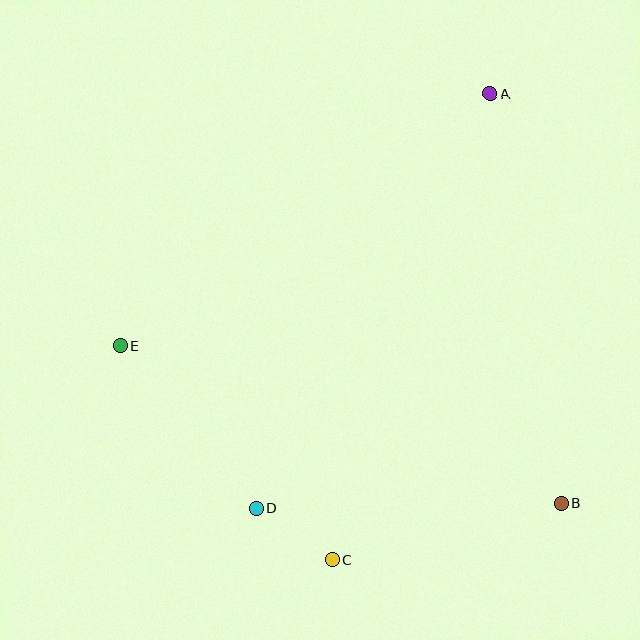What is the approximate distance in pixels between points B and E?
The distance between B and E is approximately 468 pixels.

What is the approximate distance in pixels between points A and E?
The distance between A and E is approximately 447 pixels.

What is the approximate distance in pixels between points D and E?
The distance between D and E is approximately 211 pixels.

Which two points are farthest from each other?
Points A and C are farthest from each other.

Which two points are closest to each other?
Points C and D are closest to each other.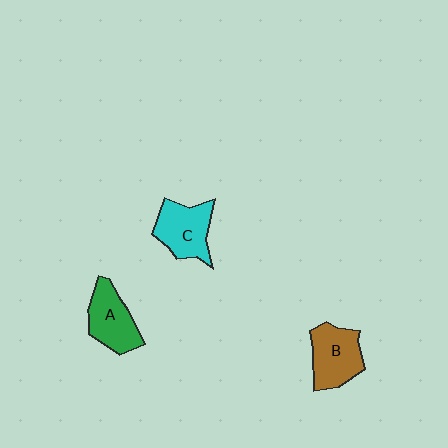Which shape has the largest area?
Shape C (cyan).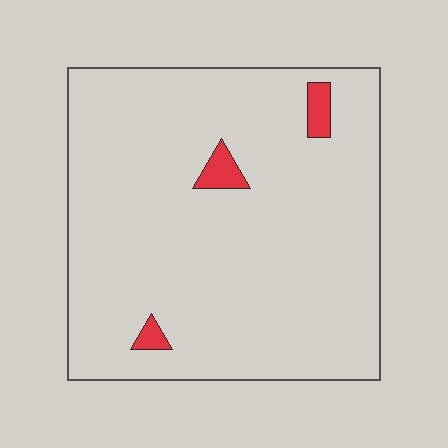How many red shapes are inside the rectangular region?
3.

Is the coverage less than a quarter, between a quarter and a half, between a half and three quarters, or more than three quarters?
Less than a quarter.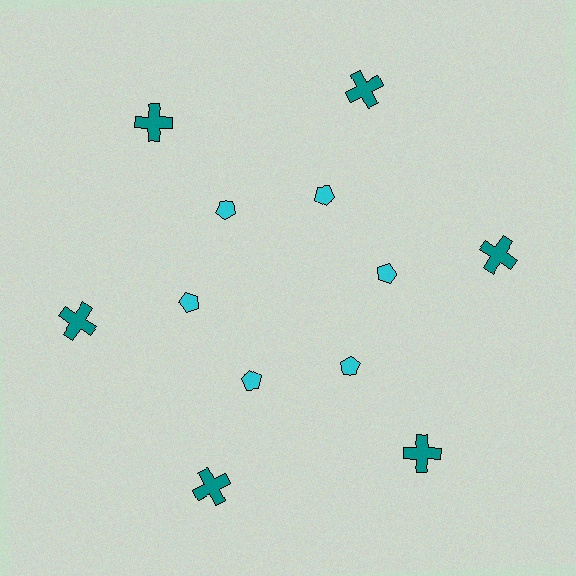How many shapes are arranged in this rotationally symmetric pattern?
There are 12 shapes, arranged in 6 groups of 2.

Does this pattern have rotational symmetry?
Yes, this pattern has 6-fold rotational symmetry. It looks the same after rotating 60 degrees around the center.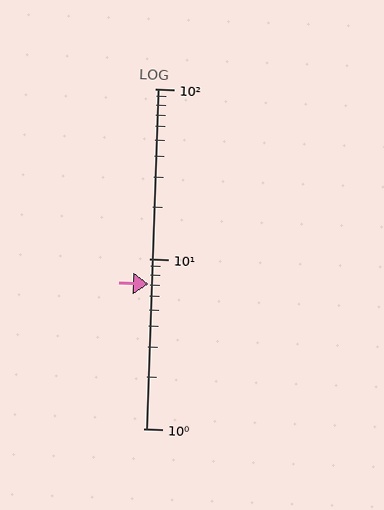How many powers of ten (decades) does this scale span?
The scale spans 2 decades, from 1 to 100.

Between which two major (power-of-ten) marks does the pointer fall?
The pointer is between 1 and 10.